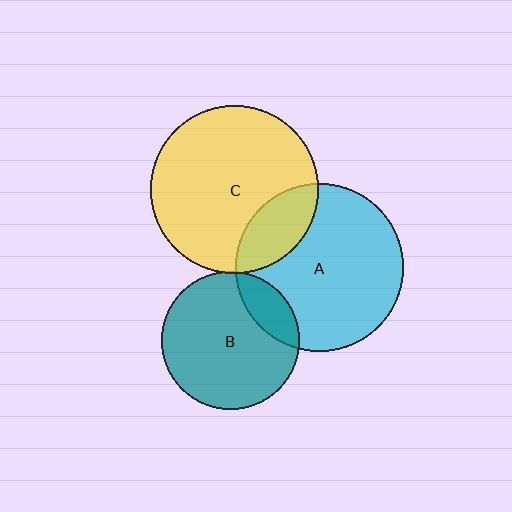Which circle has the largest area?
Circle C (yellow).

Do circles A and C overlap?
Yes.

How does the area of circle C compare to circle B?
Approximately 1.5 times.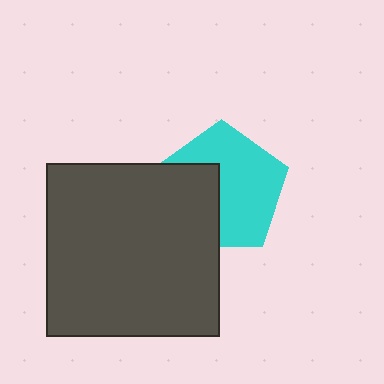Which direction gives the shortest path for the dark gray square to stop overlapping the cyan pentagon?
Moving left gives the shortest separation.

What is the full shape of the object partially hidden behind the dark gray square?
The partially hidden object is a cyan pentagon.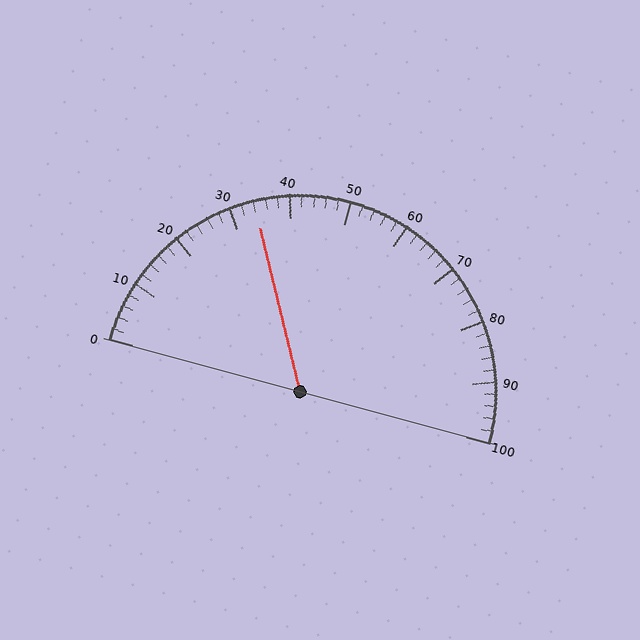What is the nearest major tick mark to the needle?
The nearest major tick mark is 30.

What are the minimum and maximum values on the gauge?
The gauge ranges from 0 to 100.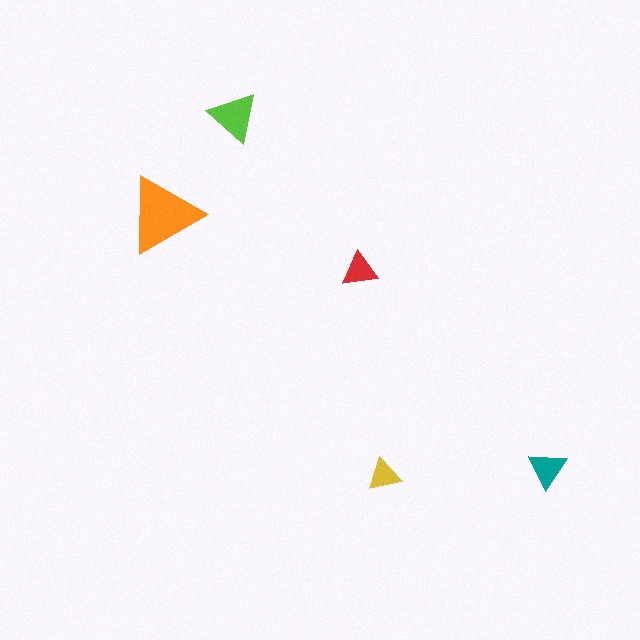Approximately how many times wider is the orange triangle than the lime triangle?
About 1.5 times wider.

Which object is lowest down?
The yellow triangle is bottommost.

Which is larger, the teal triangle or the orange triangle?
The orange one.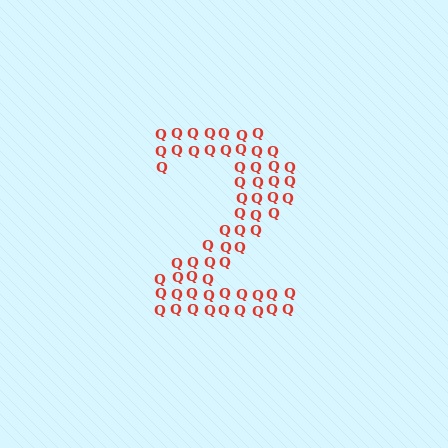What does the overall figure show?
The overall figure shows the digit 2.